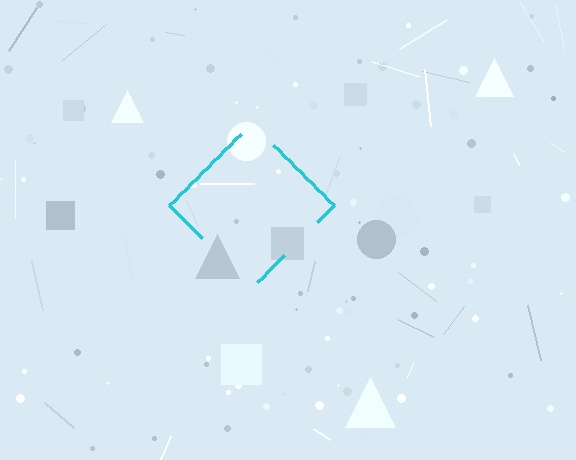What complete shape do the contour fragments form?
The contour fragments form a diamond.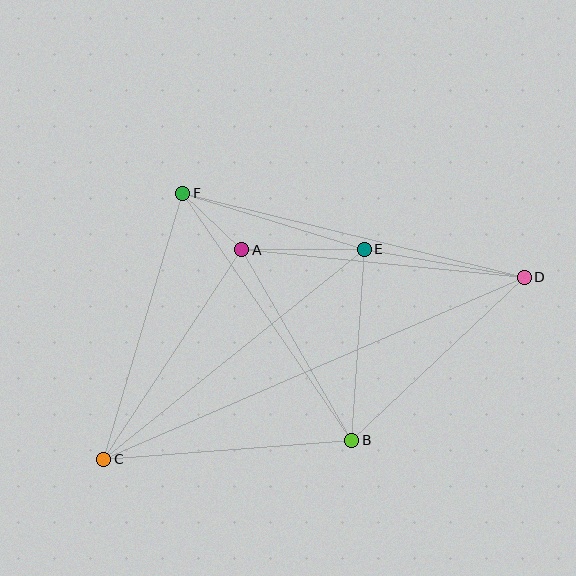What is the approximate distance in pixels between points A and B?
The distance between A and B is approximately 220 pixels.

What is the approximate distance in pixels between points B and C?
The distance between B and C is approximately 248 pixels.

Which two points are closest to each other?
Points A and F are closest to each other.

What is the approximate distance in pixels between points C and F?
The distance between C and F is approximately 278 pixels.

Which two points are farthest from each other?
Points C and D are farthest from each other.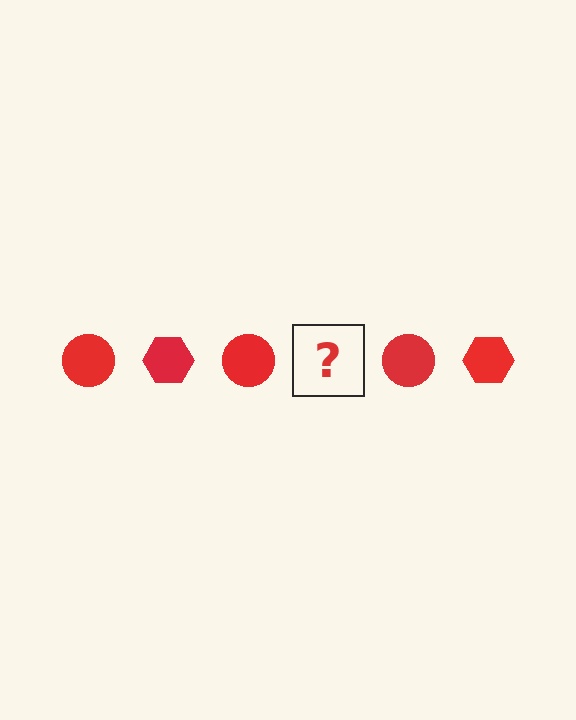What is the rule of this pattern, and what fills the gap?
The rule is that the pattern cycles through circle, hexagon shapes in red. The gap should be filled with a red hexagon.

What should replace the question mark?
The question mark should be replaced with a red hexagon.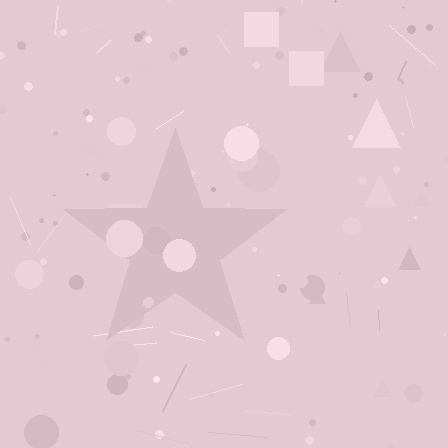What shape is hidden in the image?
A star is hidden in the image.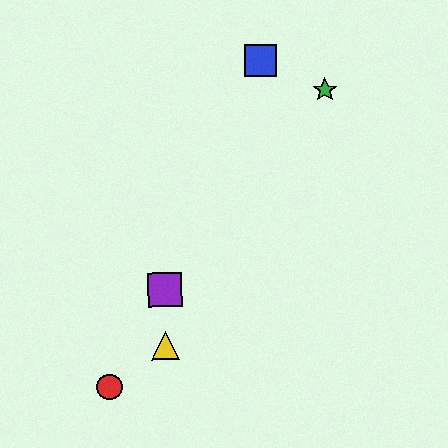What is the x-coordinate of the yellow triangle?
The yellow triangle is at x≈166.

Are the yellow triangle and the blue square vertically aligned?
No, the yellow triangle is at x≈166 and the blue square is at x≈260.